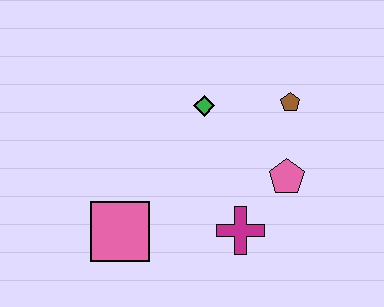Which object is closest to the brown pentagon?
The pink pentagon is closest to the brown pentagon.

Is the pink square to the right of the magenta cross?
No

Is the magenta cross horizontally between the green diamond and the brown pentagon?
Yes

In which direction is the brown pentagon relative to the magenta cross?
The brown pentagon is above the magenta cross.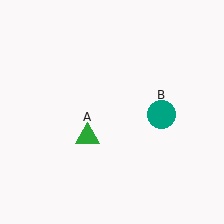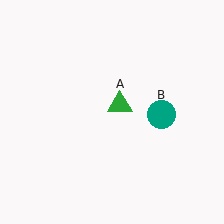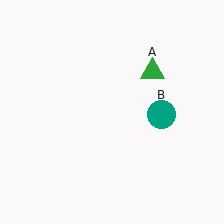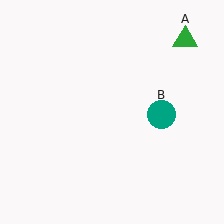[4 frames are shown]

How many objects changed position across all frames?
1 object changed position: green triangle (object A).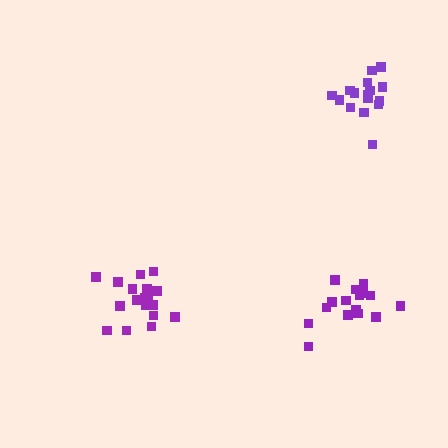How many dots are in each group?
Group 1: 16 dots, Group 2: 19 dots, Group 3: 16 dots (51 total).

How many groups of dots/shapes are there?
There are 3 groups.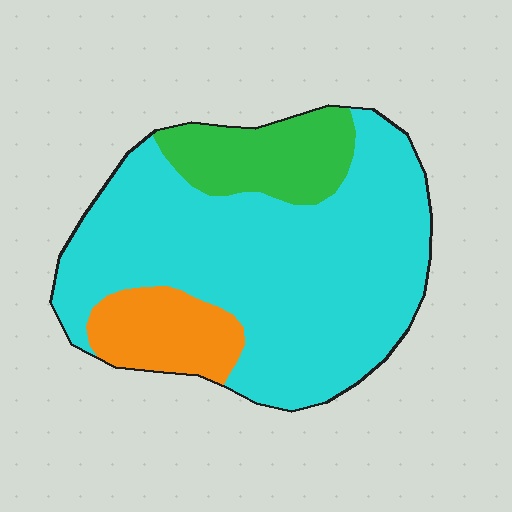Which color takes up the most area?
Cyan, at roughly 70%.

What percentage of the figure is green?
Green takes up about one sixth (1/6) of the figure.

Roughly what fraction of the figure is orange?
Orange covers around 15% of the figure.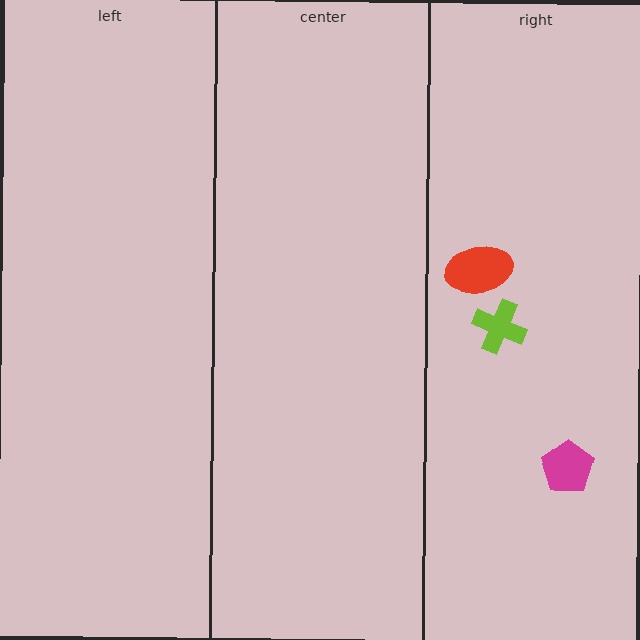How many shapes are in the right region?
3.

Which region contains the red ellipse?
The right region.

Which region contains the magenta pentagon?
The right region.